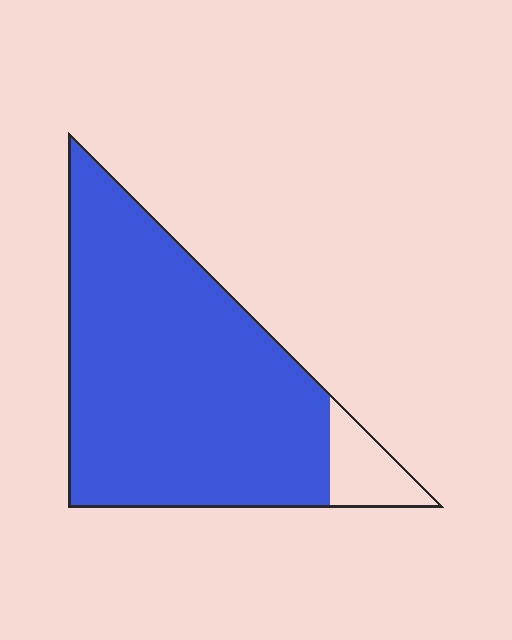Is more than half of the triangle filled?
Yes.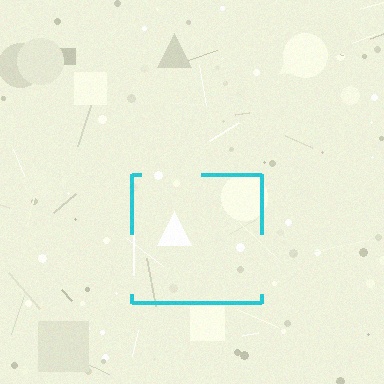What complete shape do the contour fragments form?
The contour fragments form a square.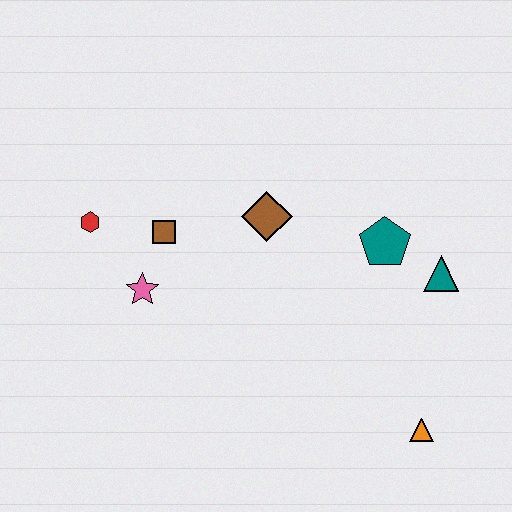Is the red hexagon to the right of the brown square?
No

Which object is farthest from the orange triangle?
The red hexagon is farthest from the orange triangle.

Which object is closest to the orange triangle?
The teal triangle is closest to the orange triangle.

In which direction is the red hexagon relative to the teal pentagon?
The red hexagon is to the left of the teal pentagon.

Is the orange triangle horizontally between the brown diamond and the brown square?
No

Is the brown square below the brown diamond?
Yes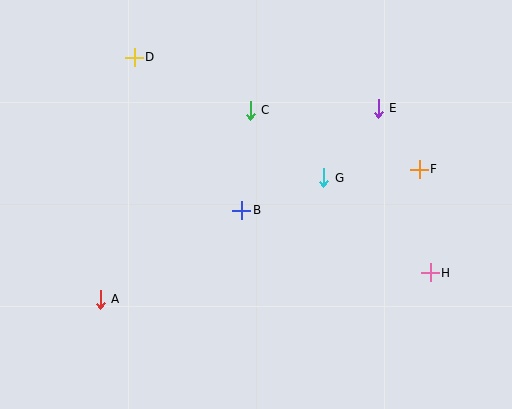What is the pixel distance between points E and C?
The distance between E and C is 128 pixels.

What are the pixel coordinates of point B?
Point B is at (241, 210).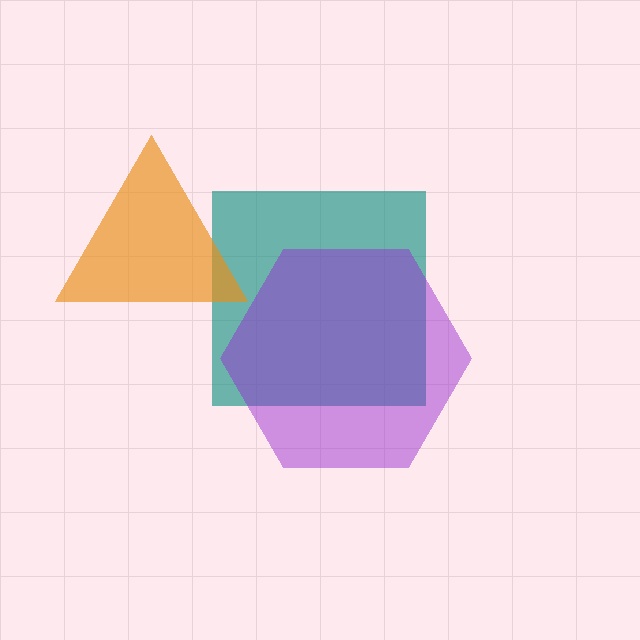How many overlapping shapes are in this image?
There are 3 overlapping shapes in the image.